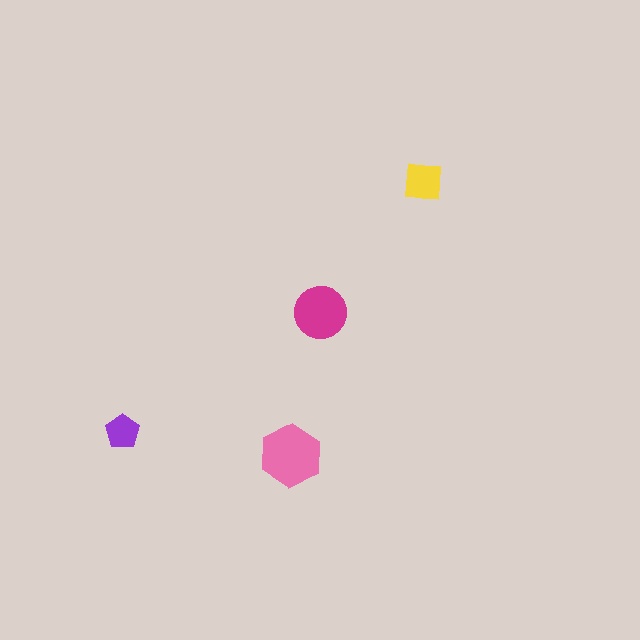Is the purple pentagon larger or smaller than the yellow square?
Smaller.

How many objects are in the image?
There are 4 objects in the image.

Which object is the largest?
The pink hexagon.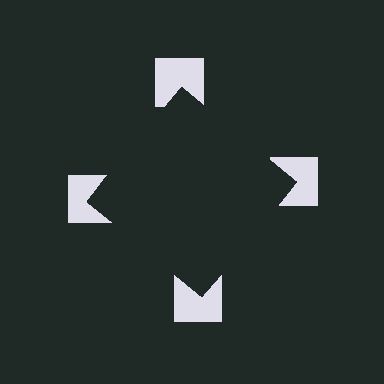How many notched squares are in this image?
There are 4 — one at each vertex of the illusory square.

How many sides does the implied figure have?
4 sides.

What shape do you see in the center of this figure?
An illusory square — its edges are inferred from the aligned wedge cuts in the notched squares, not physically drawn.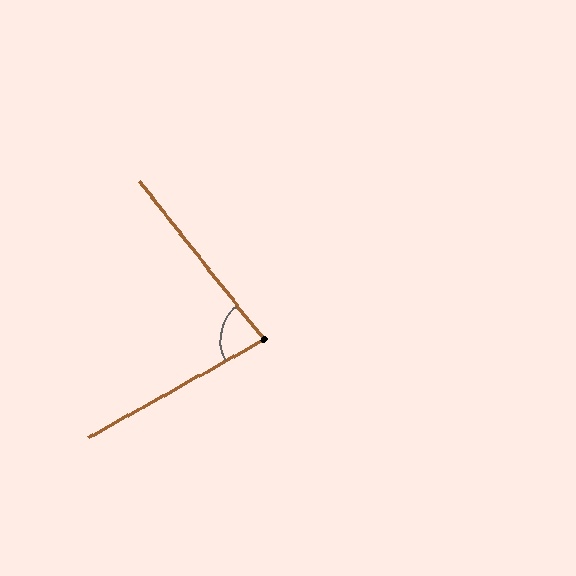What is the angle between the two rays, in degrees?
Approximately 81 degrees.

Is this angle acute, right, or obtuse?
It is acute.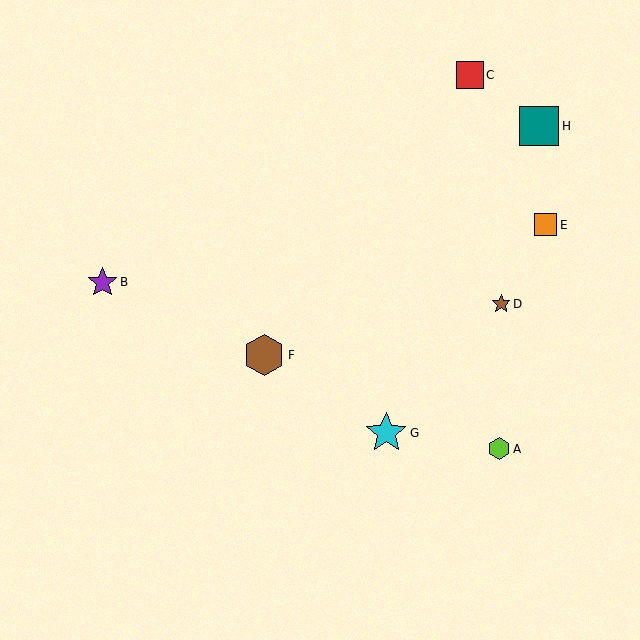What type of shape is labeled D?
Shape D is a brown star.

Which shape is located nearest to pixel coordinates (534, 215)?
The orange square (labeled E) at (546, 225) is nearest to that location.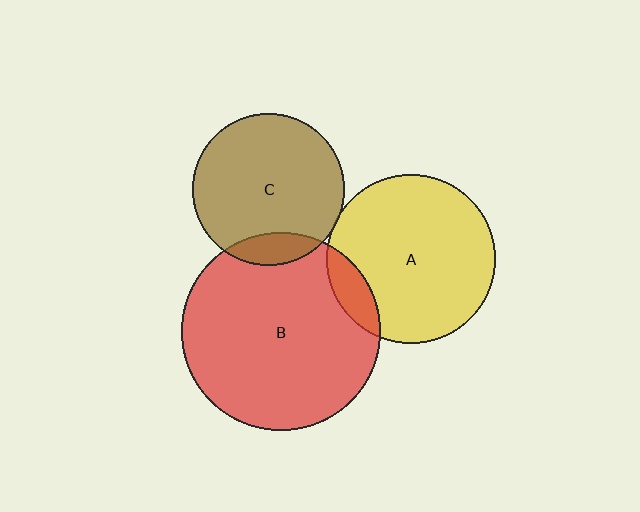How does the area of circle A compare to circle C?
Approximately 1.2 times.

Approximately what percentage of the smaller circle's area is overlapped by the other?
Approximately 10%.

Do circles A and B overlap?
Yes.